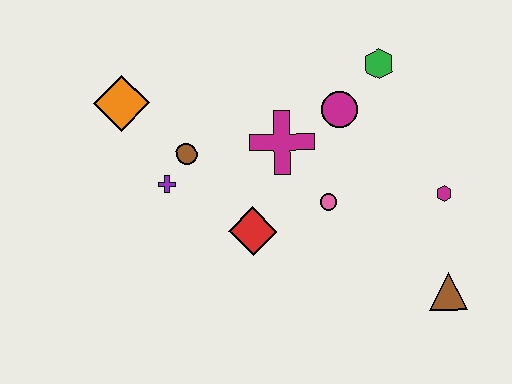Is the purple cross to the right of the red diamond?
No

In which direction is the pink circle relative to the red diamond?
The pink circle is to the right of the red diamond.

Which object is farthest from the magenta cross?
The brown triangle is farthest from the magenta cross.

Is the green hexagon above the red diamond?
Yes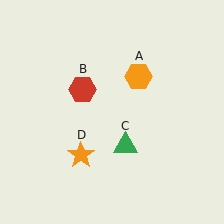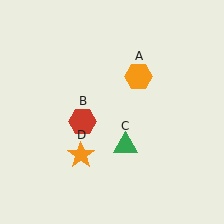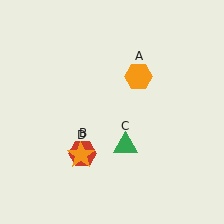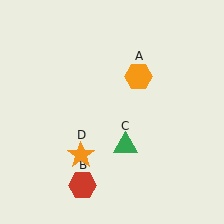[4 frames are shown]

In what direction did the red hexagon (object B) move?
The red hexagon (object B) moved down.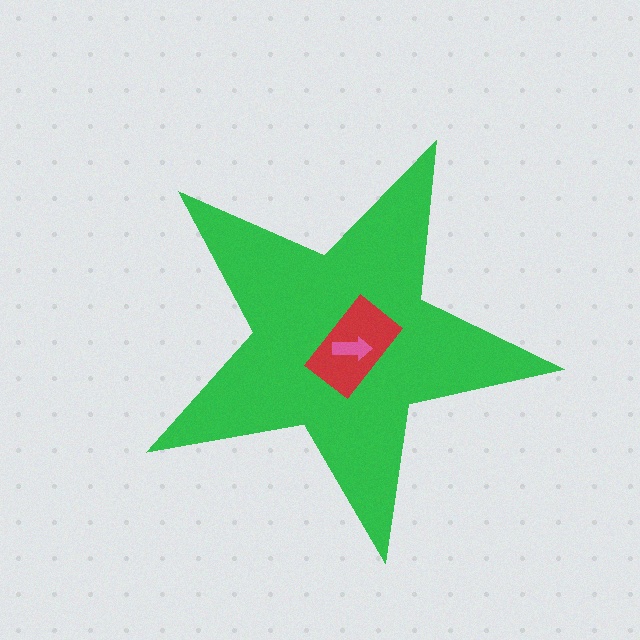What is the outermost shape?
The green star.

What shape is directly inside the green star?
The red rectangle.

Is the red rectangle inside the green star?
Yes.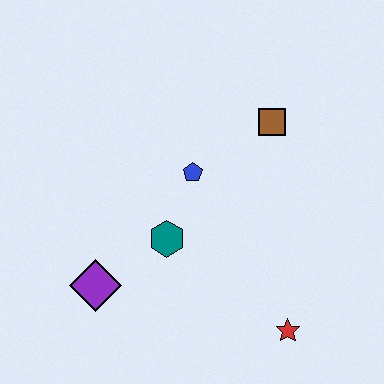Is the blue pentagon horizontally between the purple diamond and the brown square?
Yes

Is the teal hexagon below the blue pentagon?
Yes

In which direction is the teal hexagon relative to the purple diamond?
The teal hexagon is to the right of the purple diamond.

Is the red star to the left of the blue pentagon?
No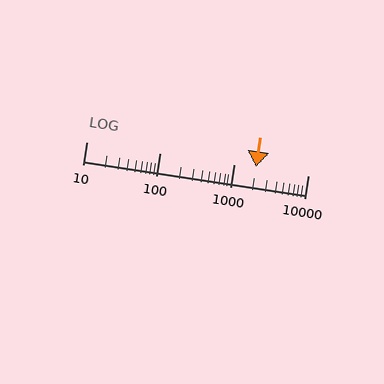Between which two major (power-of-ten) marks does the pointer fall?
The pointer is between 1000 and 10000.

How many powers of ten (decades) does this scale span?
The scale spans 3 decades, from 10 to 10000.